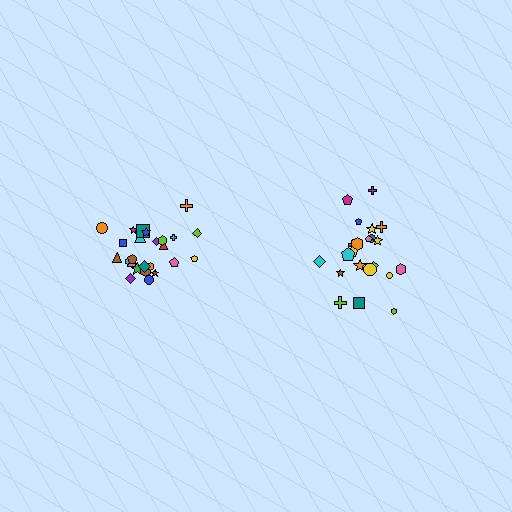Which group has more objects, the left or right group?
The left group.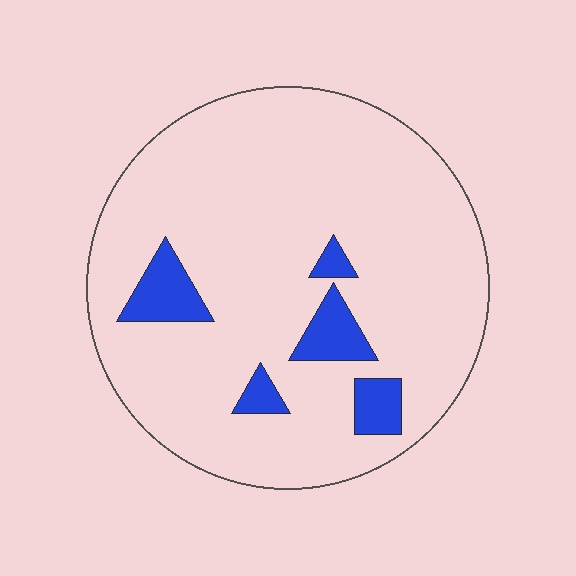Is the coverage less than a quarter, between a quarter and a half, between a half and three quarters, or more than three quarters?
Less than a quarter.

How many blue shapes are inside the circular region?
5.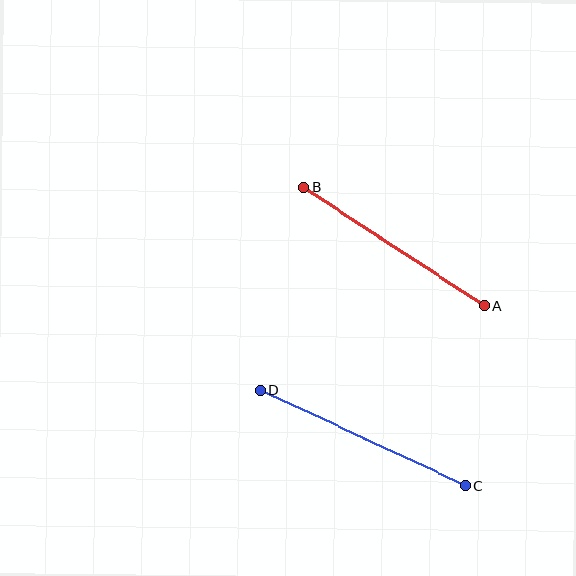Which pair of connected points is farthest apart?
Points C and D are farthest apart.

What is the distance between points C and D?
The distance is approximately 226 pixels.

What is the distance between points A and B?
The distance is approximately 216 pixels.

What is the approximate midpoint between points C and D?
The midpoint is at approximately (363, 438) pixels.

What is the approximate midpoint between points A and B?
The midpoint is at approximately (394, 246) pixels.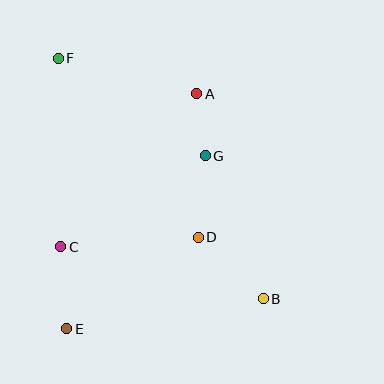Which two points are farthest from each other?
Points B and F are farthest from each other.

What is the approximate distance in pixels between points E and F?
The distance between E and F is approximately 271 pixels.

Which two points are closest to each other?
Points A and G are closest to each other.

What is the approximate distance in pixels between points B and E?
The distance between B and E is approximately 199 pixels.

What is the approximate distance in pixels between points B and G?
The distance between B and G is approximately 154 pixels.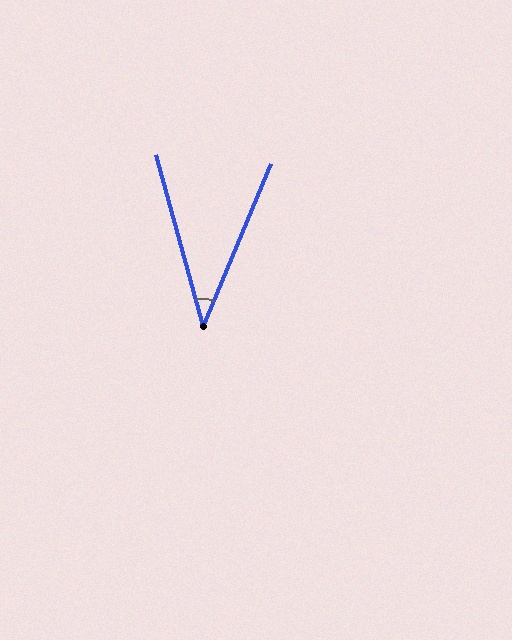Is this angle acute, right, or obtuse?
It is acute.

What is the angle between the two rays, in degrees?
Approximately 38 degrees.